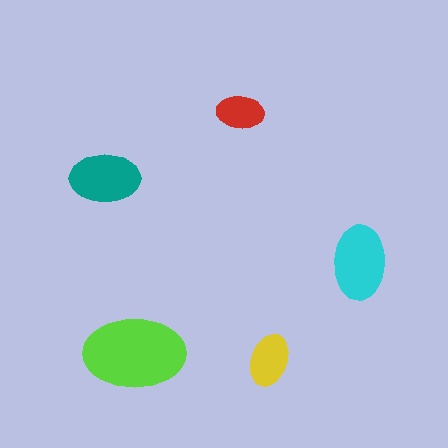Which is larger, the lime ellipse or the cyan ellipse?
The lime one.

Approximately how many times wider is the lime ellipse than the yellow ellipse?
About 2 times wider.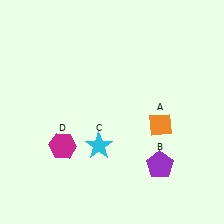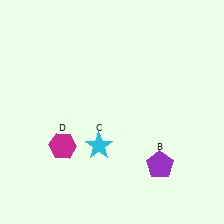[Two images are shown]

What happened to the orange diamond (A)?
The orange diamond (A) was removed in Image 2. It was in the bottom-right area of Image 1.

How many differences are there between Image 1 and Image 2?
There is 1 difference between the two images.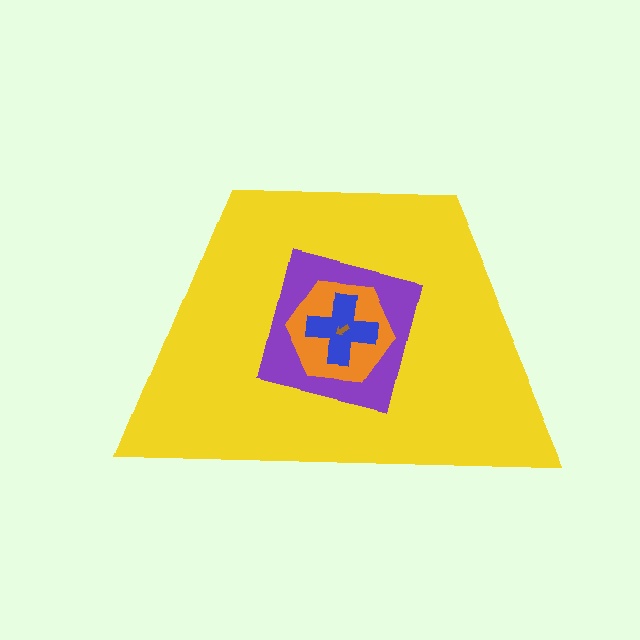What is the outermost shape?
The yellow trapezoid.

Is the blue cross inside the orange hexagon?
Yes.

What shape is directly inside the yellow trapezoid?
The purple square.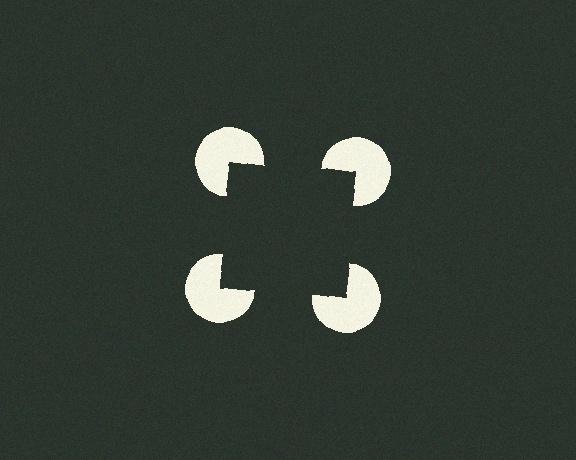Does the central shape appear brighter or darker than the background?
It typically appears slightly darker than the background, even though no actual brightness change is drawn.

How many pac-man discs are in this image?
There are 4 — one at each vertex of the illusory square.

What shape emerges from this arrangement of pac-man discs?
An illusory square — its edges are inferred from the aligned wedge cuts in the pac-man discs, not physically drawn.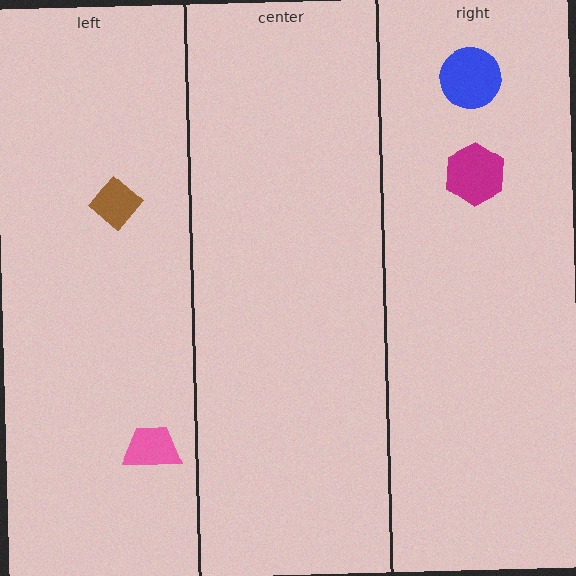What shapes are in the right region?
The magenta hexagon, the blue circle.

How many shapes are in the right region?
2.